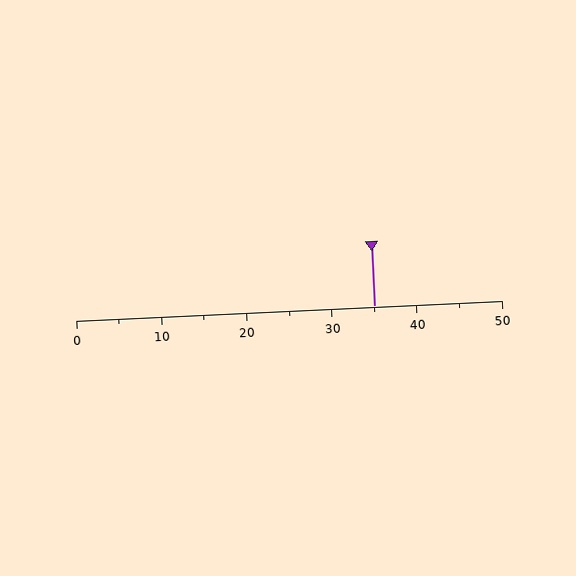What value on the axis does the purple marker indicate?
The marker indicates approximately 35.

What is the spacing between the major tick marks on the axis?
The major ticks are spaced 10 apart.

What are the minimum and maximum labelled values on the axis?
The axis runs from 0 to 50.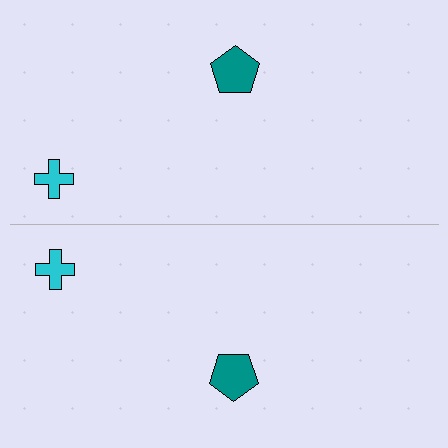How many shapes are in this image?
There are 4 shapes in this image.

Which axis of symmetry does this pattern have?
The pattern has a horizontal axis of symmetry running through the center of the image.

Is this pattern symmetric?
Yes, this pattern has bilateral (reflection) symmetry.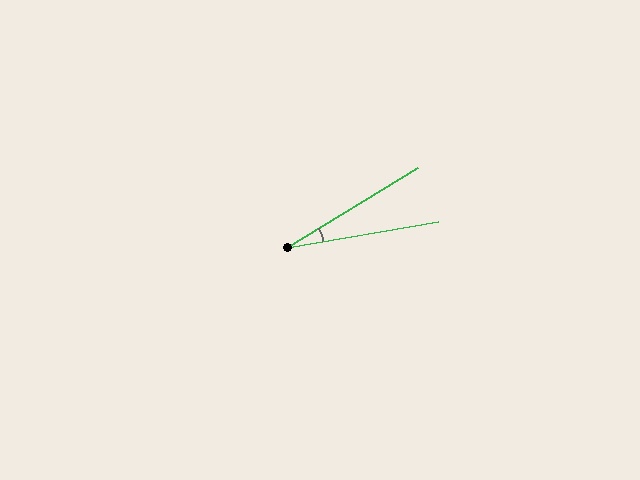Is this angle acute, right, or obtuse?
It is acute.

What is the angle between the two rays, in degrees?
Approximately 22 degrees.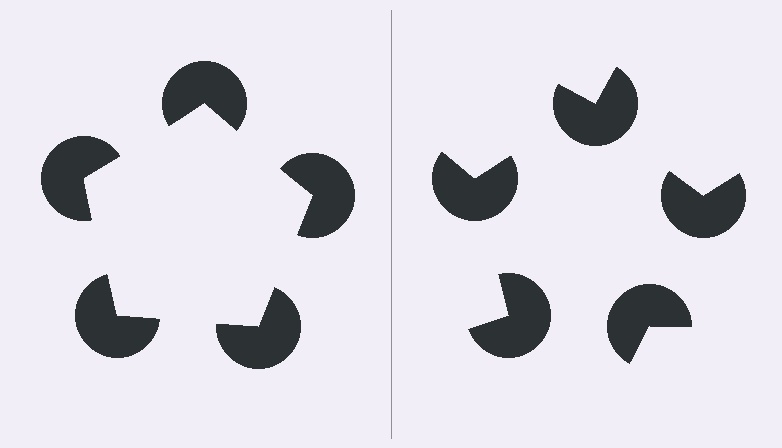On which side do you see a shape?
An illusory pentagon appears on the left side. On the right side the wedge cuts are rotated, so no coherent shape forms.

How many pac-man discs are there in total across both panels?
10 — 5 on each side.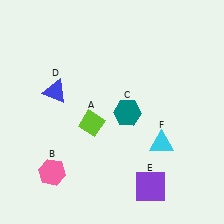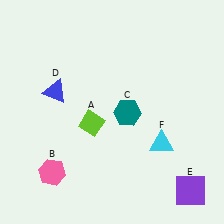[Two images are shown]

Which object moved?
The purple square (E) moved right.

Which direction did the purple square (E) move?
The purple square (E) moved right.